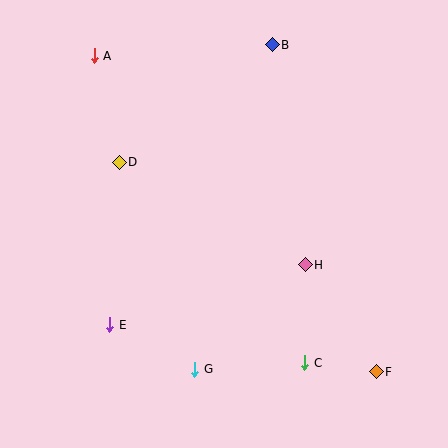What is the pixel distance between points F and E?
The distance between F and E is 271 pixels.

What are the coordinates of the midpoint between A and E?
The midpoint between A and E is at (102, 190).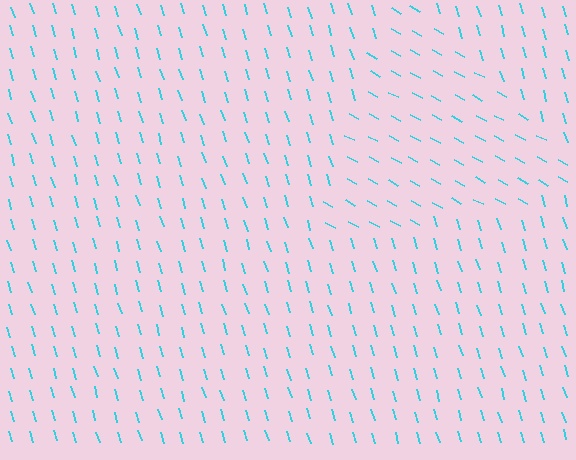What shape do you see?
I see a triangle.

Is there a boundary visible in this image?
Yes, there is a texture boundary formed by a change in line orientation.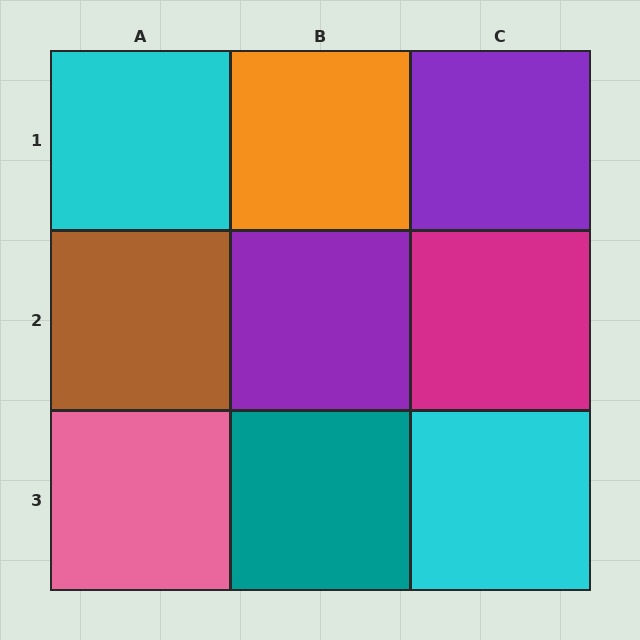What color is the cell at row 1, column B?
Orange.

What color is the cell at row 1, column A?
Cyan.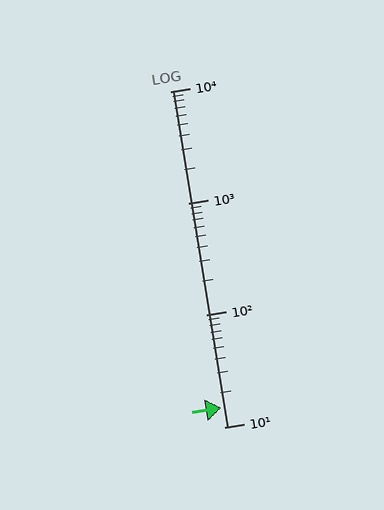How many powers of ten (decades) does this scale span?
The scale spans 3 decades, from 10 to 10000.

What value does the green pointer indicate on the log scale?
The pointer indicates approximately 15.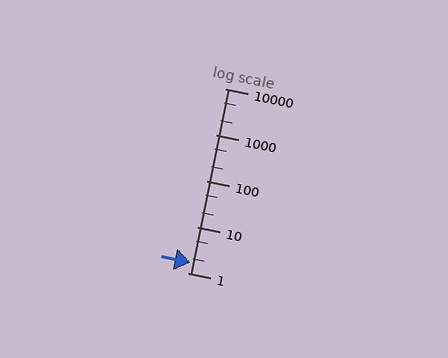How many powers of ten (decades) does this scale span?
The scale spans 4 decades, from 1 to 10000.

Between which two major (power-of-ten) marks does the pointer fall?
The pointer is between 1 and 10.